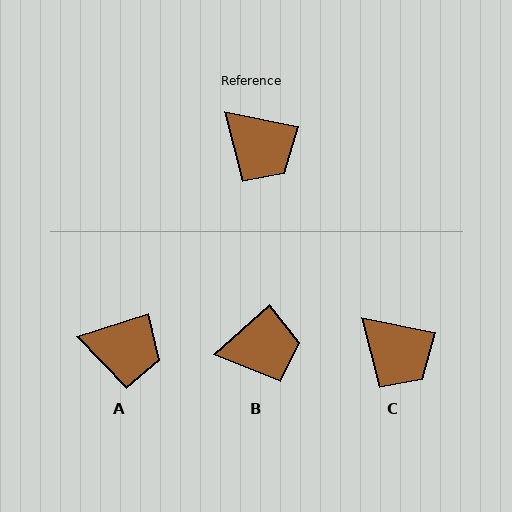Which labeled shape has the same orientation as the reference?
C.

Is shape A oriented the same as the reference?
No, it is off by about 29 degrees.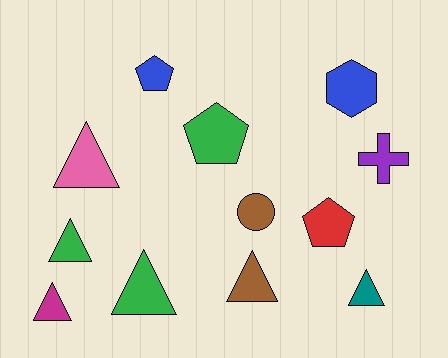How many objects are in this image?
There are 12 objects.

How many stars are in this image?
There are no stars.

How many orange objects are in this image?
There are no orange objects.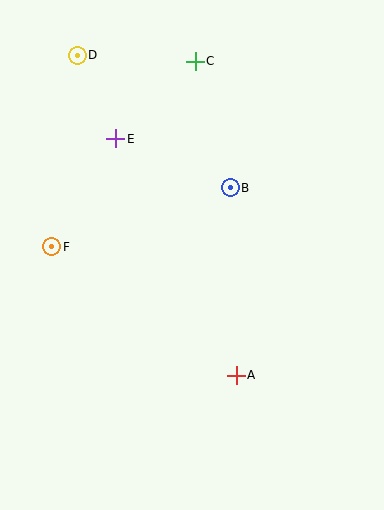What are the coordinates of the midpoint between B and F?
The midpoint between B and F is at (141, 217).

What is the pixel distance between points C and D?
The distance between C and D is 118 pixels.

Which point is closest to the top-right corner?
Point C is closest to the top-right corner.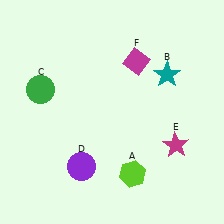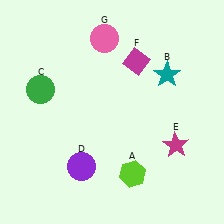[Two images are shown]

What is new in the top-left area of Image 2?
A pink circle (G) was added in the top-left area of Image 2.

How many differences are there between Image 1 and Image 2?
There is 1 difference between the two images.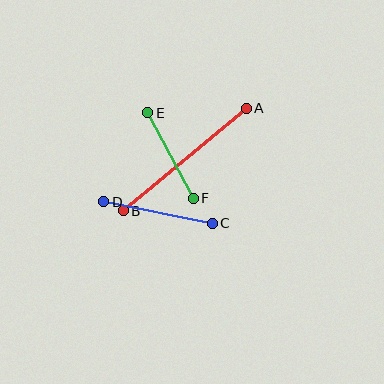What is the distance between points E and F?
The distance is approximately 97 pixels.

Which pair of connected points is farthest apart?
Points A and B are farthest apart.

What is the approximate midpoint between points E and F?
The midpoint is at approximately (170, 156) pixels.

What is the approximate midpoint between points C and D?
The midpoint is at approximately (158, 213) pixels.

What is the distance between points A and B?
The distance is approximately 160 pixels.